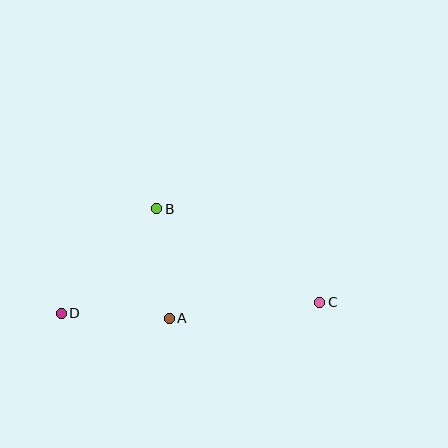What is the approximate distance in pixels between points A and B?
The distance between A and B is approximately 110 pixels.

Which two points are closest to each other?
Points A and D are closest to each other.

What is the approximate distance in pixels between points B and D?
The distance between B and D is approximately 141 pixels.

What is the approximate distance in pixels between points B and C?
The distance between B and C is approximately 188 pixels.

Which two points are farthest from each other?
Points C and D are farthest from each other.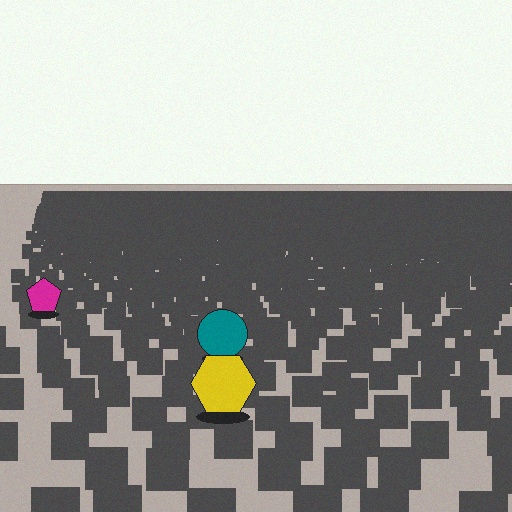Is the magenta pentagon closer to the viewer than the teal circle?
No. The teal circle is closer — you can tell from the texture gradient: the ground texture is coarser near it.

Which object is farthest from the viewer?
The magenta pentagon is farthest from the viewer. It appears smaller and the ground texture around it is denser.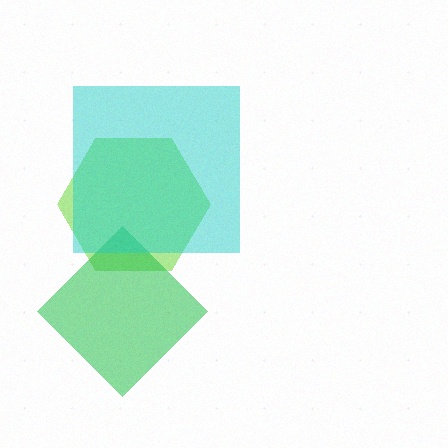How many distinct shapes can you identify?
There are 3 distinct shapes: a lime hexagon, a green diamond, a cyan square.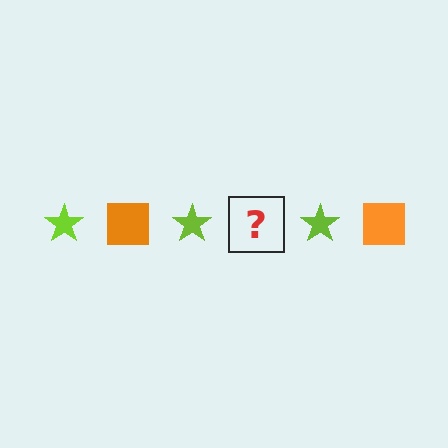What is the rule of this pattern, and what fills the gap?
The rule is that the pattern alternates between lime star and orange square. The gap should be filled with an orange square.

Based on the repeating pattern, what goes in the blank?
The blank should be an orange square.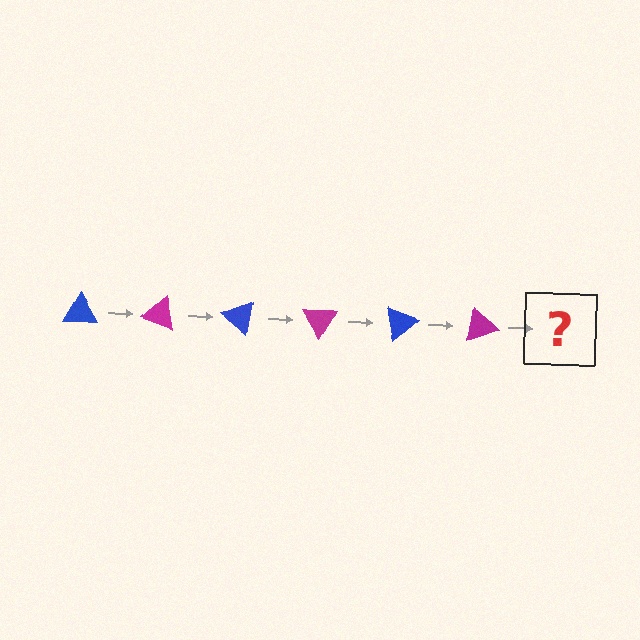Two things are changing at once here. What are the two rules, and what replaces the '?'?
The two rules are that it rotates 20 degrees each step and the color cycles through blue and magenta. The '?' should be a blue triangle, rotated 120 degrees from the start.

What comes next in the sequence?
The next element should be a blue triangle, rotated 120 degrees from the start.